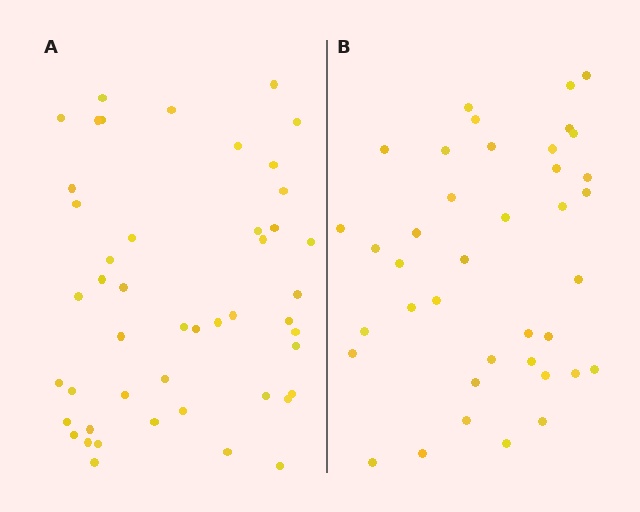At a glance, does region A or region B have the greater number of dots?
Region A (the left region) has more dots.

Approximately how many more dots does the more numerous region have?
Region A has roughly 8 or so more dots than region B.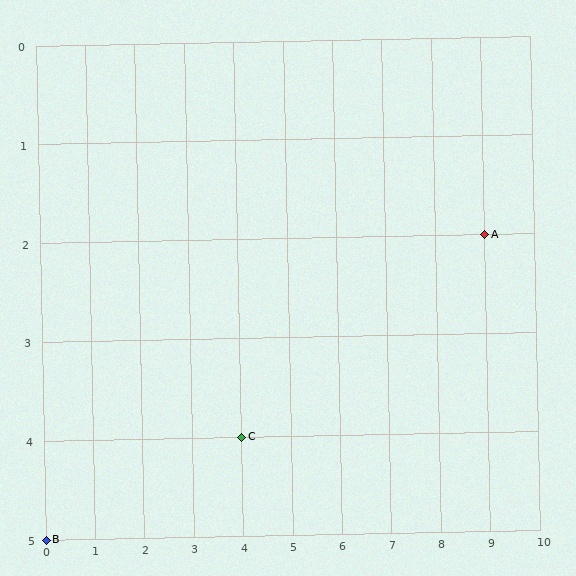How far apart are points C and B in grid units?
Points C and B are 4 columns and 1 row apart (about 4.1 grid units diagonally).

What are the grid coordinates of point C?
Point C is at grid coordinates (4, 4).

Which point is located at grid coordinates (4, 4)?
Point C is at (4, 4).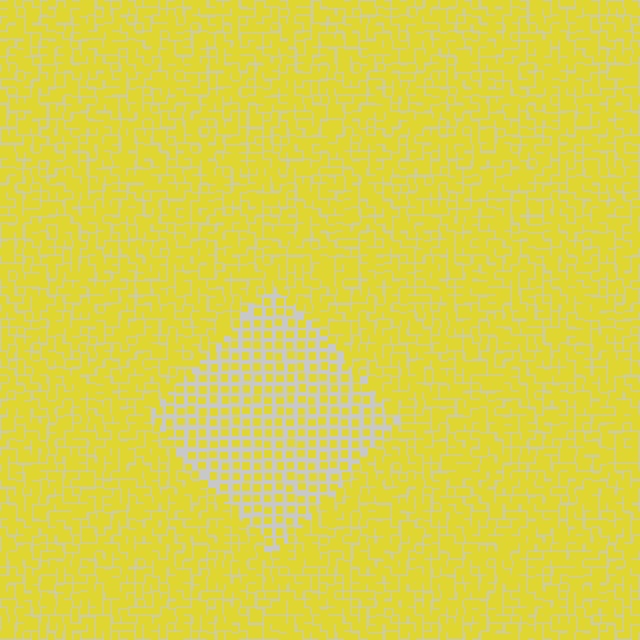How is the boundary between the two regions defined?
The boundary is defined by a change in element density (approximately 1.9x ratio). All elements are the same color, size, and shape.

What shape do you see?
I see a diamond.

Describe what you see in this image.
The image contains small yellow elements arranged at two different densities. A diamond-shaped region is visible where the elements are less densely packed than the surrounding area.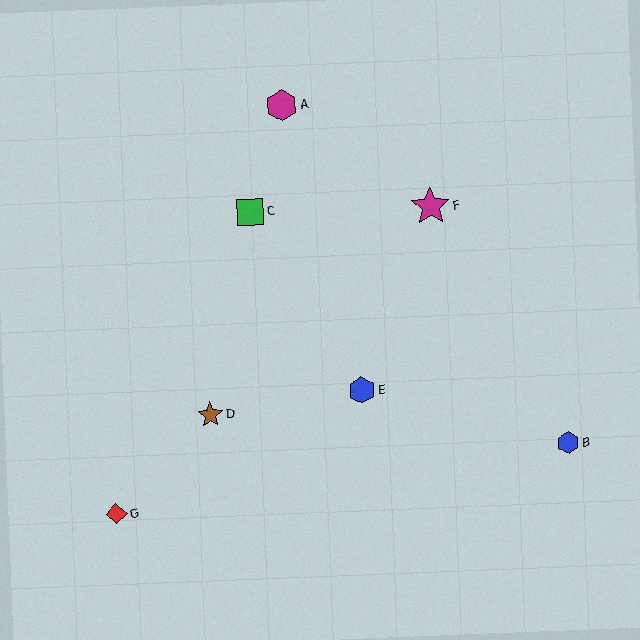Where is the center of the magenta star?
The center of the magenta star is at (430, 206).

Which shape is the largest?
The magenta star (labeled F) is the largest.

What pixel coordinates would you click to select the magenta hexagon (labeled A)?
Click at (282, 105) to select the magenta hexagon A.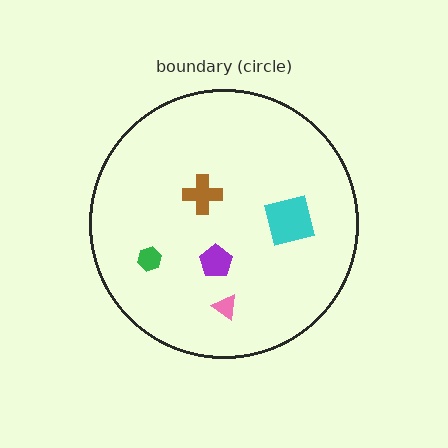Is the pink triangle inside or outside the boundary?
Inside.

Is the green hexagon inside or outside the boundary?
Inside.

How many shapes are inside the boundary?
5 inside, 0 outside.